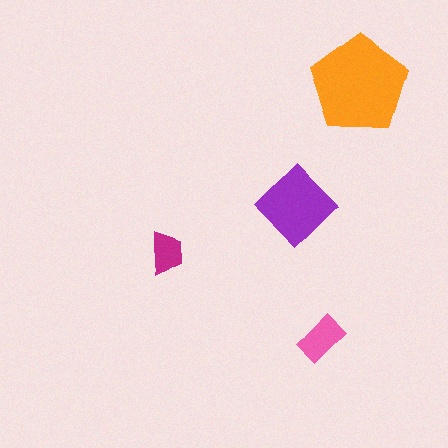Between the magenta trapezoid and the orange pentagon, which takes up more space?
The orange pentagon.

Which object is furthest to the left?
The magenta trapezoid is leftmost.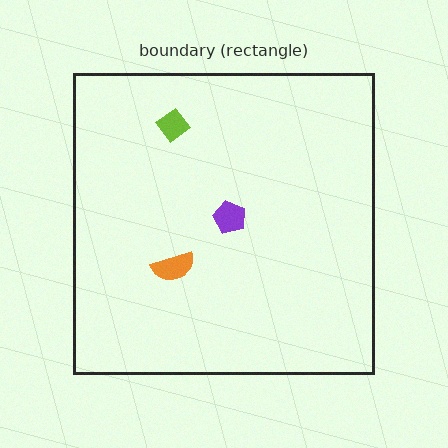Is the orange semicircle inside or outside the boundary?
Inside.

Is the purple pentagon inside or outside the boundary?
Inside.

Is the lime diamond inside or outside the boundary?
Inside.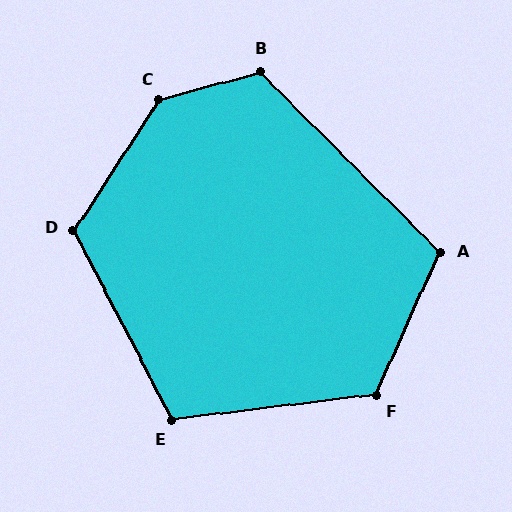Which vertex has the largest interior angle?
C, at approximately 138 degrees.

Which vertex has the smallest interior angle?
E, at approximately 111 degrees.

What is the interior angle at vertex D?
Approximately 120 degrees (obtuse).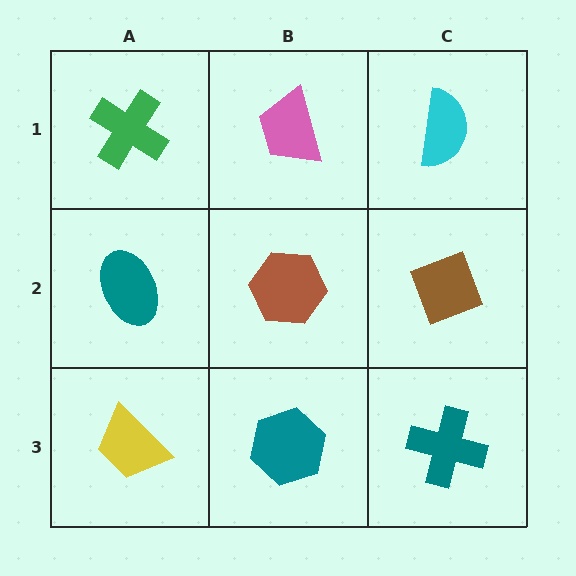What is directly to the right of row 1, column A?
A pink trapezoid.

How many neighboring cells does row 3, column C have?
2.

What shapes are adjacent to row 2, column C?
A cyan semicircle (row 1, column C), a teal cross (row 3, column C), a brown hexagon (row 2, column B).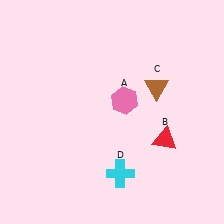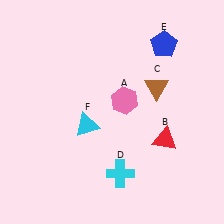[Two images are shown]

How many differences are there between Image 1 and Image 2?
There are 2 differences between the two images.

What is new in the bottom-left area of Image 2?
A cyan triangle (F) was added in the bottom-left area of Image 2.